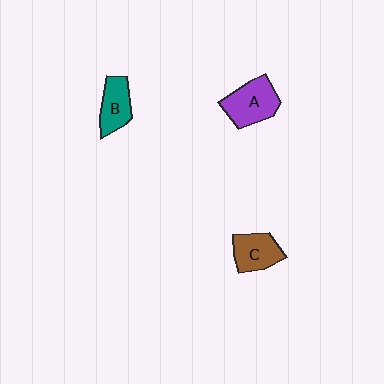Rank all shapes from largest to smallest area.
From largest to smallest: A (purple), C (brown), B (teal).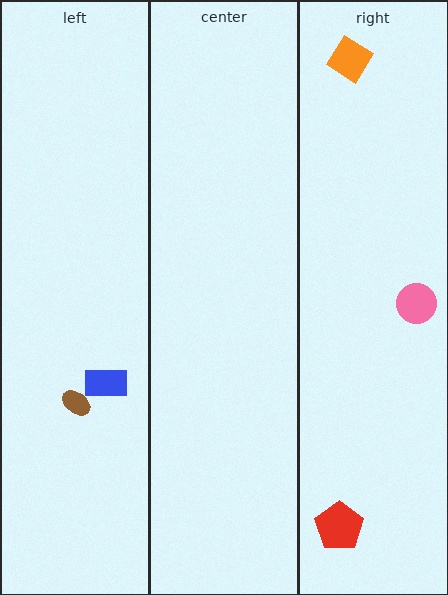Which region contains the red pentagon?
The right region.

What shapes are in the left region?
The blue rectangle, the brown ellipse.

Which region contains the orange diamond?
The right region.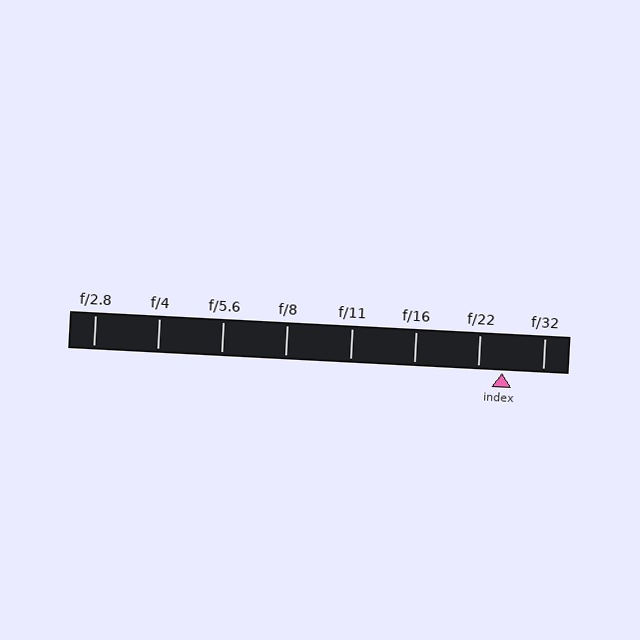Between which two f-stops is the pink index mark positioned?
The index mark is between f/22 and f/32.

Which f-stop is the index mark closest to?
The index mark is closest to f/22.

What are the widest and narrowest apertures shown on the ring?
The widest aperture shown is f/2.8 and the narrowest is f/32.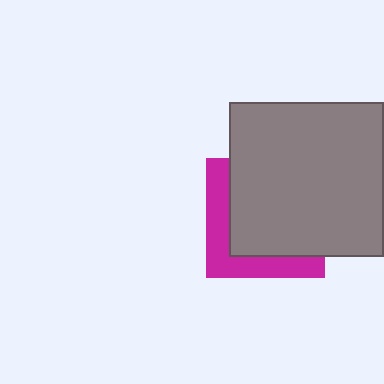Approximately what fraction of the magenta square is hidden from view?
Roughly 67% of the magenta square is hidden behind the gray square.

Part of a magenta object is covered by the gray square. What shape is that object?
It is a square.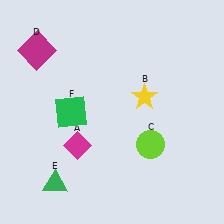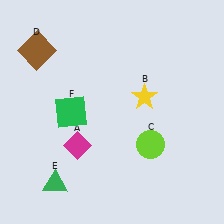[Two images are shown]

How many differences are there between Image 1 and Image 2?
There is 1 difference between the two images.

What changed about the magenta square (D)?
In Image 1, D is magenta. In Image 2, it changed to brown.